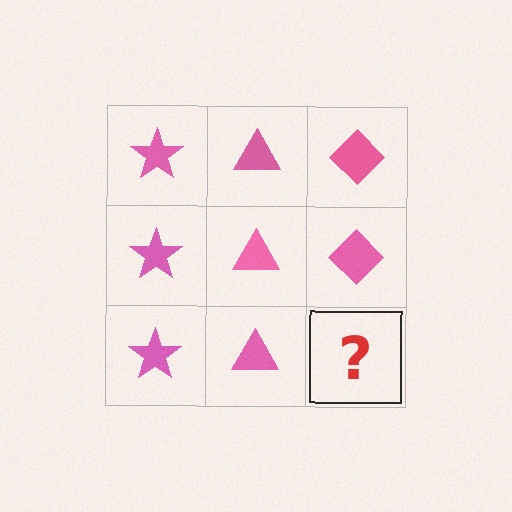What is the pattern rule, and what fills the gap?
The rule is that each column has a consistent shape. The gap should be filled with a pink diamond.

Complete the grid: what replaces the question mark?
The question mark should be replaced with a pink diamond.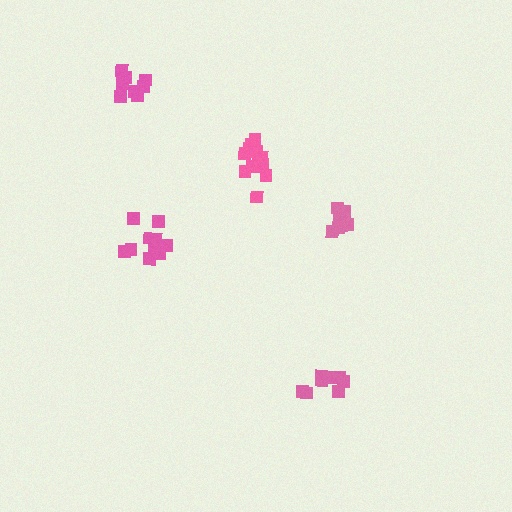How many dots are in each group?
Group 1: 8 dots, Group 2: 7 dots, Group 3: 13 dots, Group 4: 10 dots, Group 5: 8 dots (46 total).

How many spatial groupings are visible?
There are 5 spatial groupings.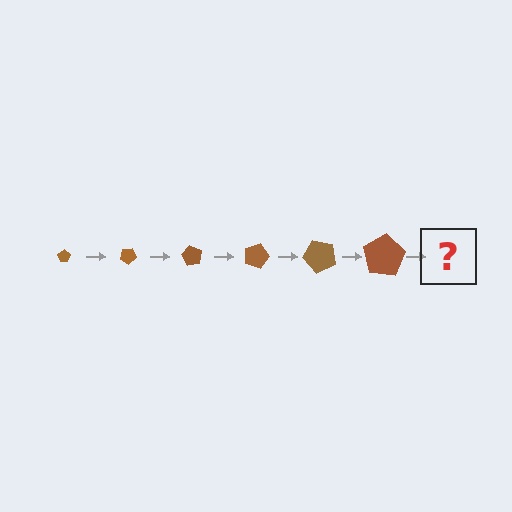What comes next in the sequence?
The next element should be a pentagon, larger than the previous one and rotated 180 degrees from the start.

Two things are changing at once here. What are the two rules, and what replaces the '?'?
The two rules are that the pentagon grows larger each step and it rotates 30 degrees each step. The '?' should be a pentagon, larger than the previous one and rotated 180 degrees from the start.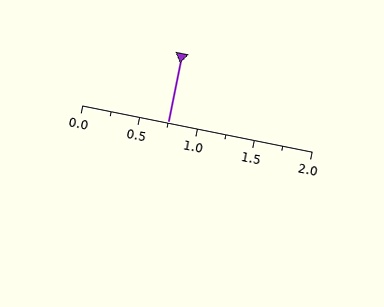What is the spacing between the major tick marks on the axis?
The major ticks are spaced 0.5 apart.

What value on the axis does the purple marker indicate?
The marker indicates approximately 0.75.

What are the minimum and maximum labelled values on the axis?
The axis runs from 0.0 to 2.0.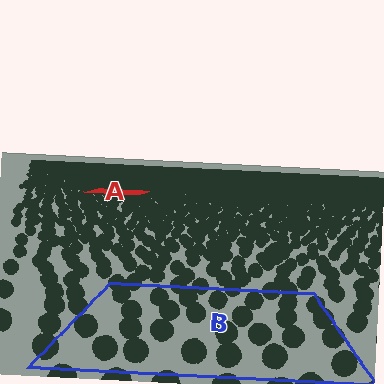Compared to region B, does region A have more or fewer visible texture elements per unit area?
Region A has more texture elements per unit area — they are packed more densely because it is farther away.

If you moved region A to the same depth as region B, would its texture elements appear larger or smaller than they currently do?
They would appear larger. At a closer depth, the same texture elements are projected at a bigger on-screen size.